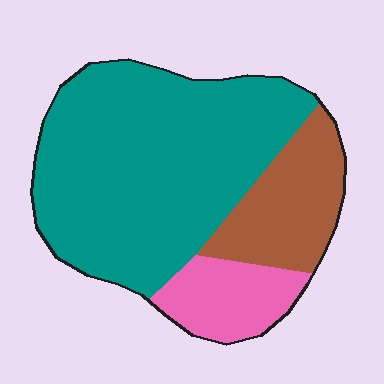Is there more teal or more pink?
Teal.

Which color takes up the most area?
Teal, at roughly 65%.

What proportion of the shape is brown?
Brown covers 20% of the shape.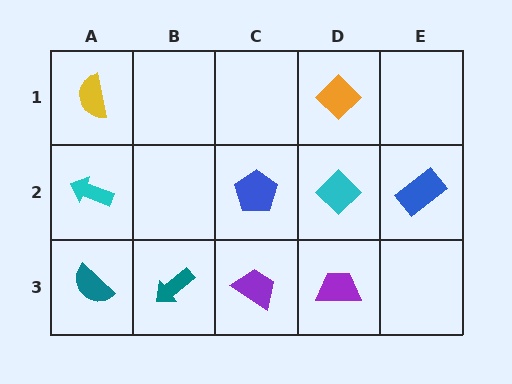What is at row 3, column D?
A purple trapezoid.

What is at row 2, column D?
A cyan diamond.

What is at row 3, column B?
A teal arrow.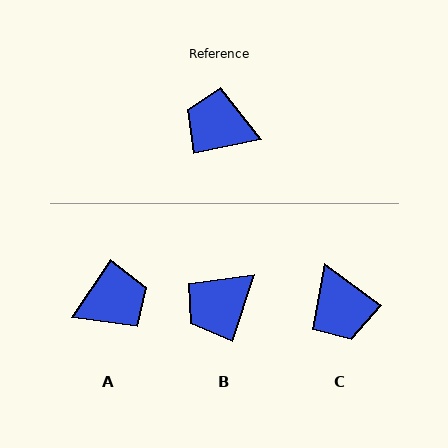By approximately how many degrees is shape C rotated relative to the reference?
Approximately 132 degrees counter-clockwise.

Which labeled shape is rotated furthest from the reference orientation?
A, about 136 degrees away.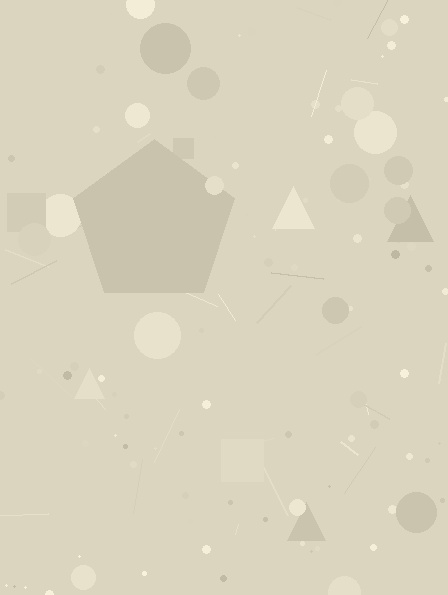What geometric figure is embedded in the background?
A pentagon is embedded in the background.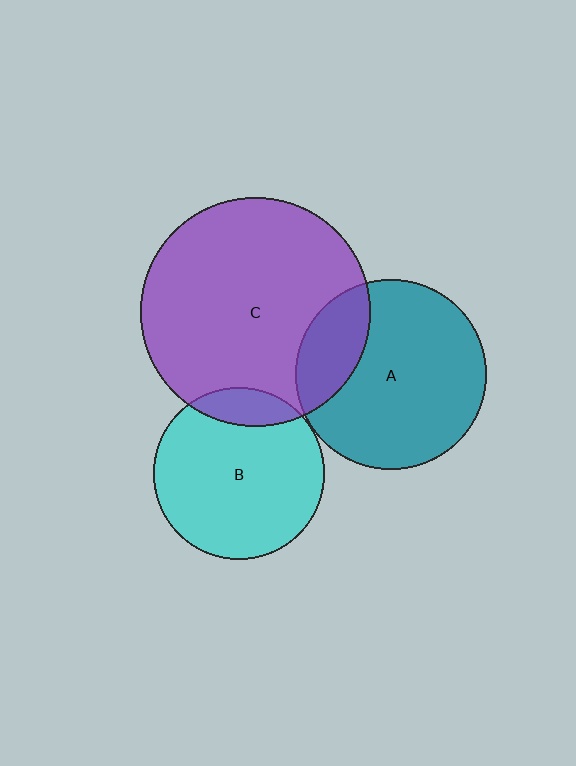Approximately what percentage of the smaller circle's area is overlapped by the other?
Approximately 15%.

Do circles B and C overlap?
Yes.